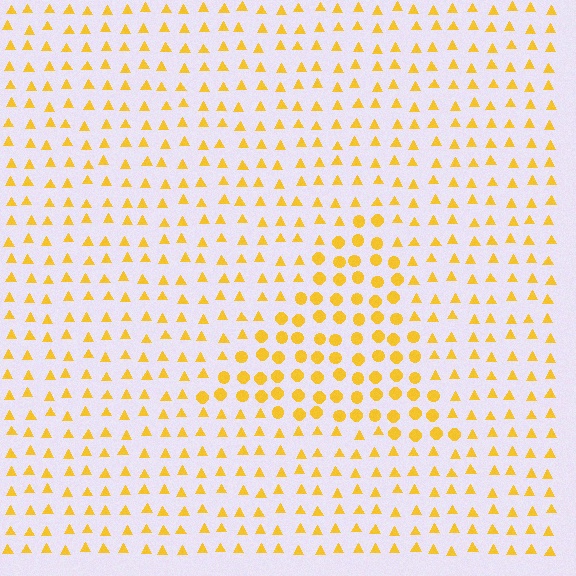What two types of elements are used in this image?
The image uses circles inside the triangle region and triangles outside it.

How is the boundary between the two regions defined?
The boundary is defined by a change in element shape: circles inside vs. triangles outside. All elements share the same color and spacing.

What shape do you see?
I see a triangle.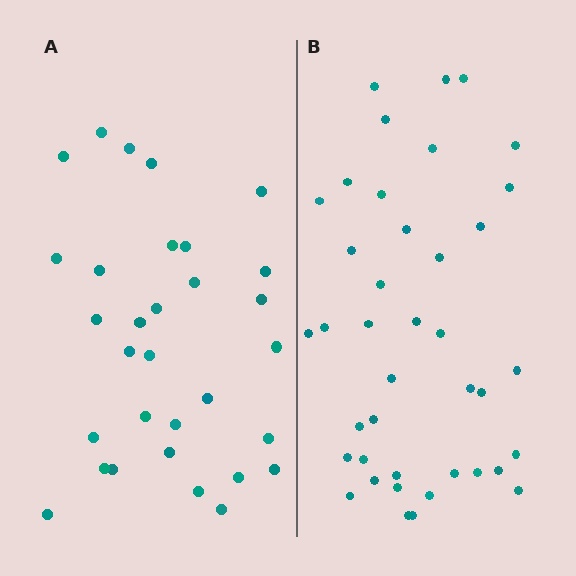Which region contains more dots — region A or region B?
Region B (the right region) has more dots.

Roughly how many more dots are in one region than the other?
Region B has roughly 8 or so more dots than region A.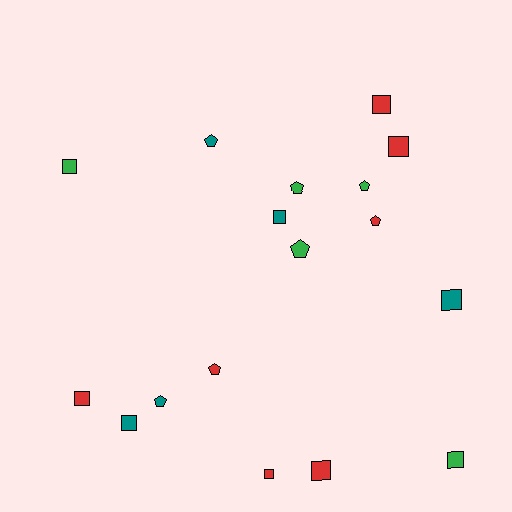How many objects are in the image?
There are 17 objects.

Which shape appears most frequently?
Square, with 10 objects.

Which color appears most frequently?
Red, with 7 objects.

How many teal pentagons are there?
There are 2 teal pentagons.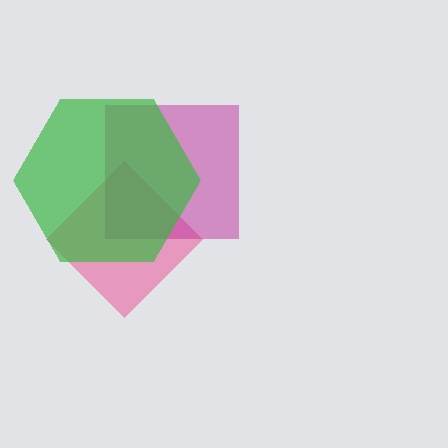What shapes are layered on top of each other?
The layered shapes are: a pink diamond, a magenta square, a green hexagon.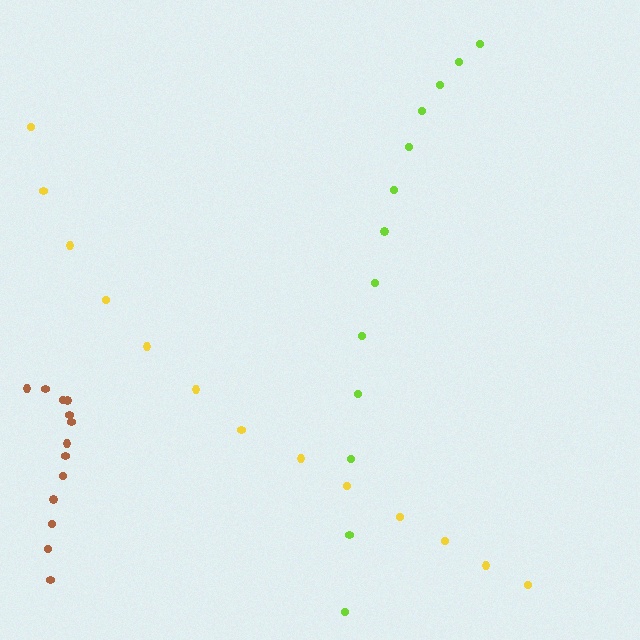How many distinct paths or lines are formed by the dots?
There are 3 distinct paths.